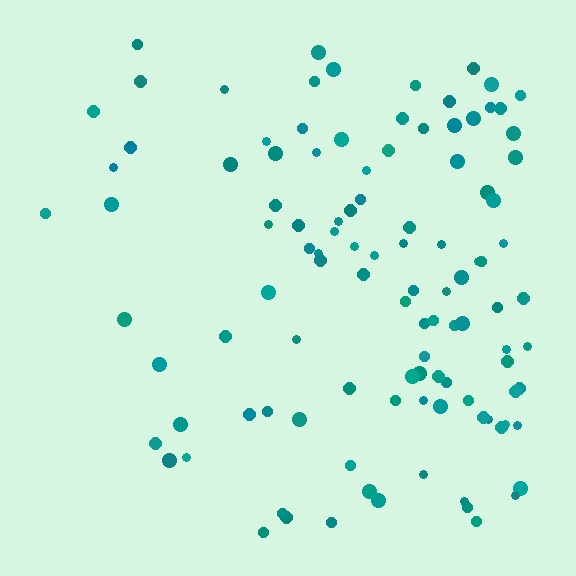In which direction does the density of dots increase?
From left to right, with the right side densest.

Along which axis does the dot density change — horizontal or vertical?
Horizontal.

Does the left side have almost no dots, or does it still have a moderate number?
Still a moderate number, just noticeably fewer than the right.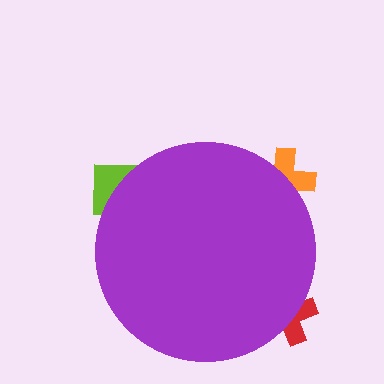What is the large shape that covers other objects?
A purple circle.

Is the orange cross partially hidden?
Yes, the orange cross is partially hidden behind the purple circle.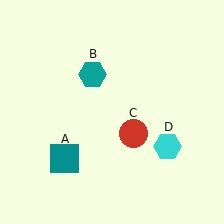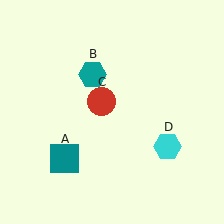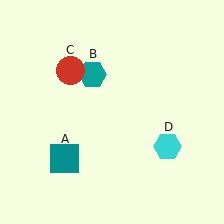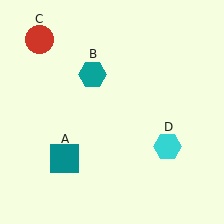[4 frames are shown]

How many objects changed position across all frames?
1 object changed position: red circle (object C).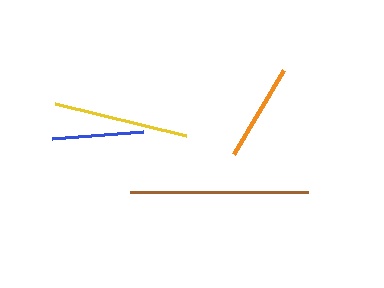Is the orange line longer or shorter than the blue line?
The orange line is longer than the blue line.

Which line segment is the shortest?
The blue line is the shortest at approximately 91 pixels.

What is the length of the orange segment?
The orange segment is approximately 97 pixels long.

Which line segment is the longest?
The brown line is the longest at approximately 179 pixels.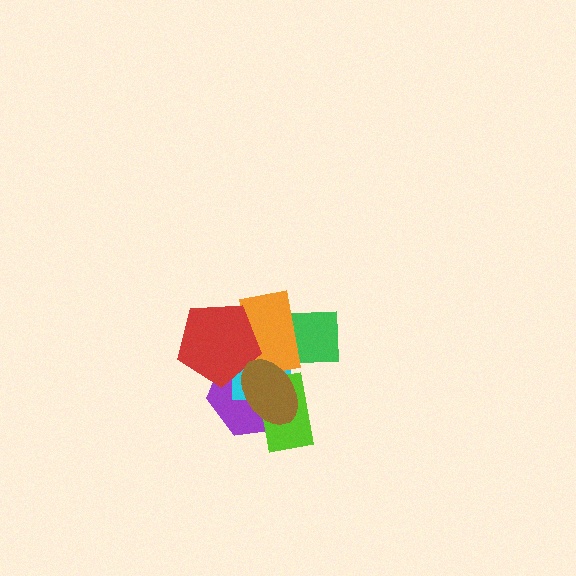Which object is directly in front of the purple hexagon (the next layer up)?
The cyan square is directly in front of the purple hexagon.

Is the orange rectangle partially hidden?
Yes, it is partially covered by another shape.